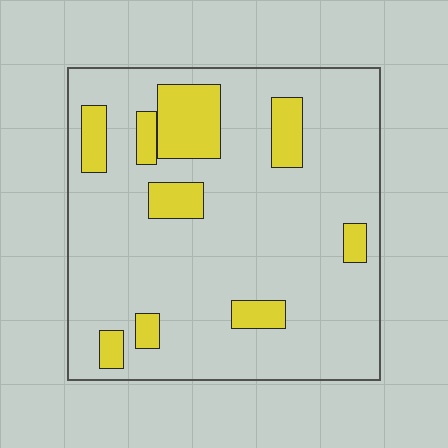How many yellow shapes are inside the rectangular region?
9.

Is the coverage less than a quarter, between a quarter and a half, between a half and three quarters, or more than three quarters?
Less than a quarter.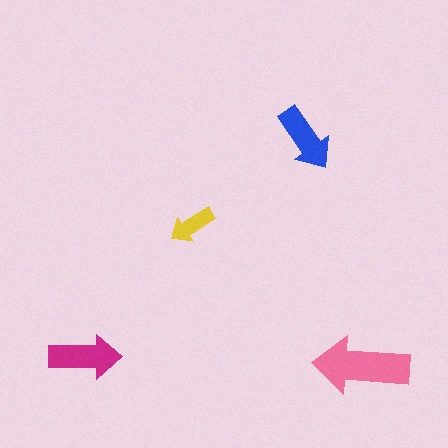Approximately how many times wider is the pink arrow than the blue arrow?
About 1.5 times wider.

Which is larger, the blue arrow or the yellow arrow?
The blue one.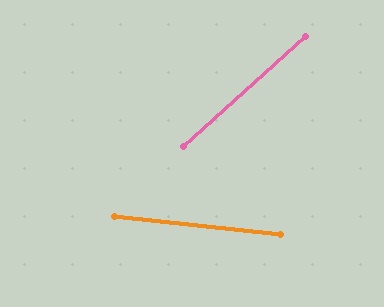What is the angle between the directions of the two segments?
Approximately 48 degrees.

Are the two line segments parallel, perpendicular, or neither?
Neither parallel nor perpendicular — they differ by about 48°.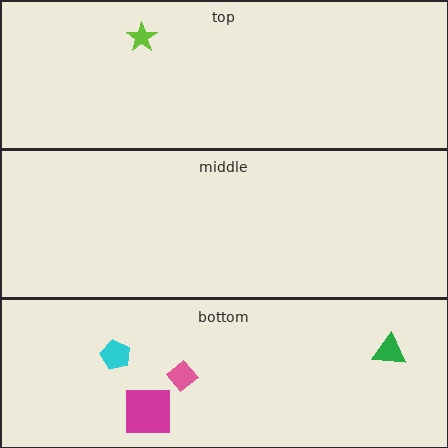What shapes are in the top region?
The lime star.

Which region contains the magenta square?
The bottom region.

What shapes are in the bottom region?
The magenta square, the pink diamond, the green triangle, the cyan pentagon.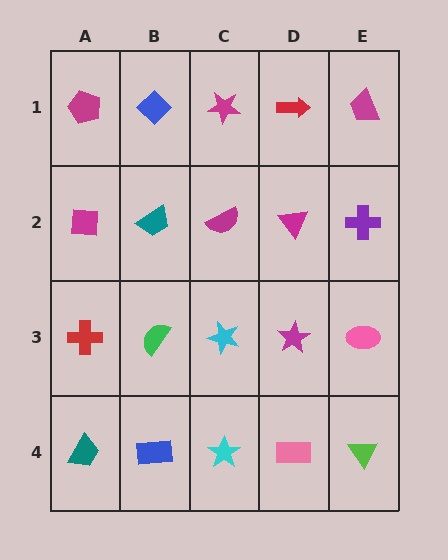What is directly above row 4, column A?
A red cross.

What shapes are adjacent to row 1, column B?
A teal trapezoid (row 2, column B), a magenta pentagon (row 1, column A), a magenta star (row 1, column C).